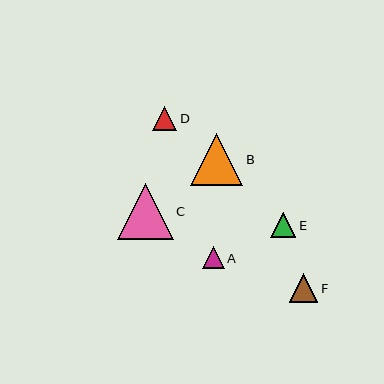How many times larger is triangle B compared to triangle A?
Triangle B is approximately 2.4 times the size of triangle A.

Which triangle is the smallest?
Triangle A is the smallest with a size of approximately 22 pixels.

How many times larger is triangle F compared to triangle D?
Triangle F is approximately 1.2 times the size of triangle D.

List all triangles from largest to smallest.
From largest to smallest: C, B, F, E, D, A.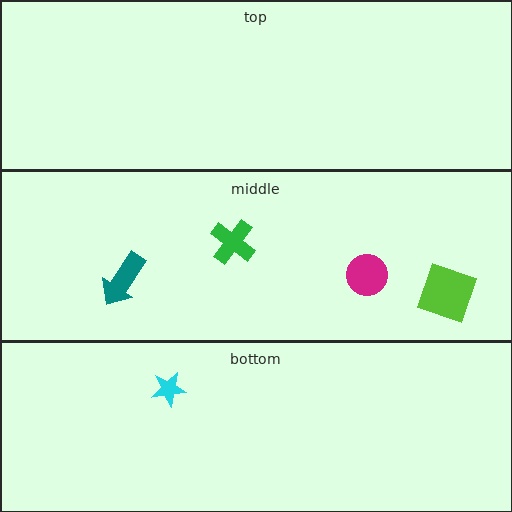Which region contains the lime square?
The middle region.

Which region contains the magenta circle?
The middle region.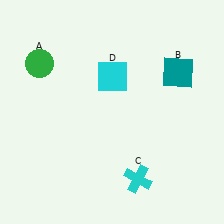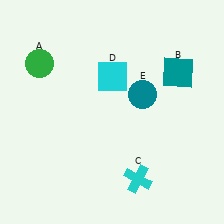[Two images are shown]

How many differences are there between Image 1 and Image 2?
There is 1 difference between the two images.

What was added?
A teal circle (E) was added in Image 2.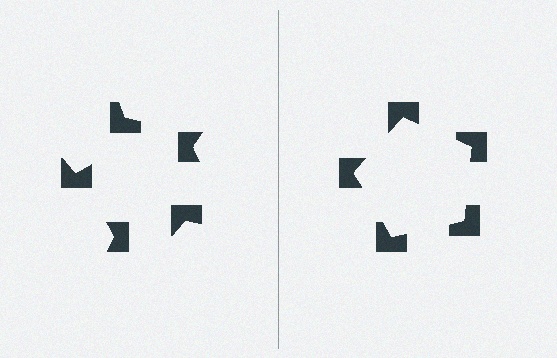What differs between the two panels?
The notched squares are positioned identically on both sides; only the wedge orientations differ. On the right they align to a pentagon; on the left they are misaligned.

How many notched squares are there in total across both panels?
10 — 5 on each side.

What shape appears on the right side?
An illusory pentagon.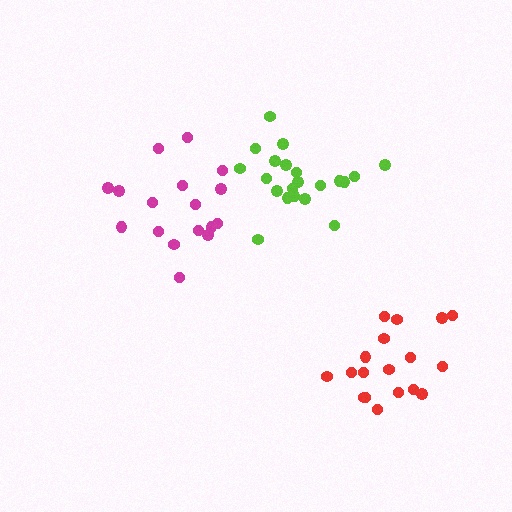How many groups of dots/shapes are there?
There are 3 groups.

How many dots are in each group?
Group 1: 17 dots, Group 2: 18 dots, Group 3: 21 dots (56 total).